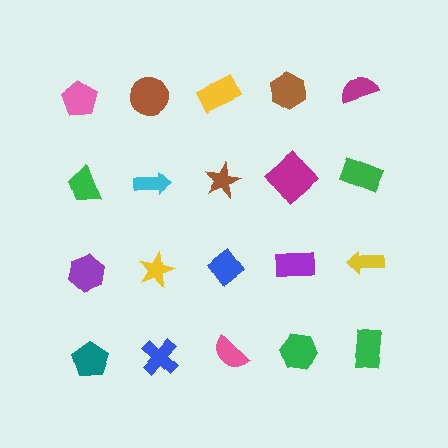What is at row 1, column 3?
A yellow rectangle.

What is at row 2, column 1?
A green trapezoid.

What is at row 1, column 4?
A brown hexagon.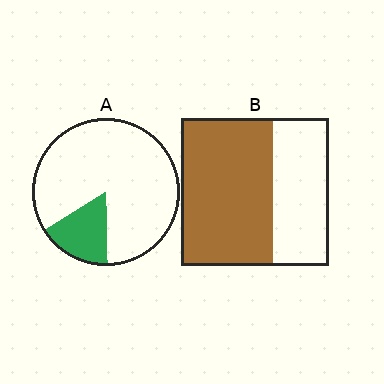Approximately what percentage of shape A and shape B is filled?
A is approximately 15% and B is approximately 60%.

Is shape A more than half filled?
No.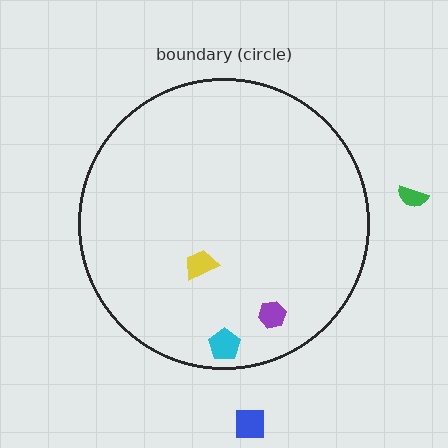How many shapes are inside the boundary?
3 inside, 2 outside.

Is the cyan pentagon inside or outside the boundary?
Inside.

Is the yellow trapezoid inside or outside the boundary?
Inside.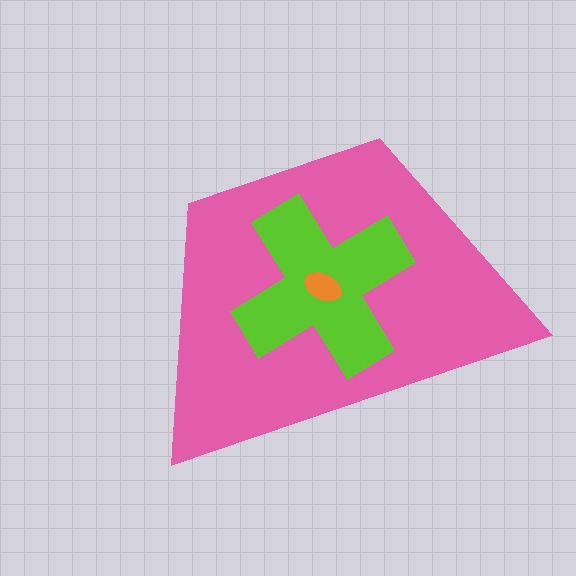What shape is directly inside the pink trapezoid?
The lime cross.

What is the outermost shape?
The pink trapezoid.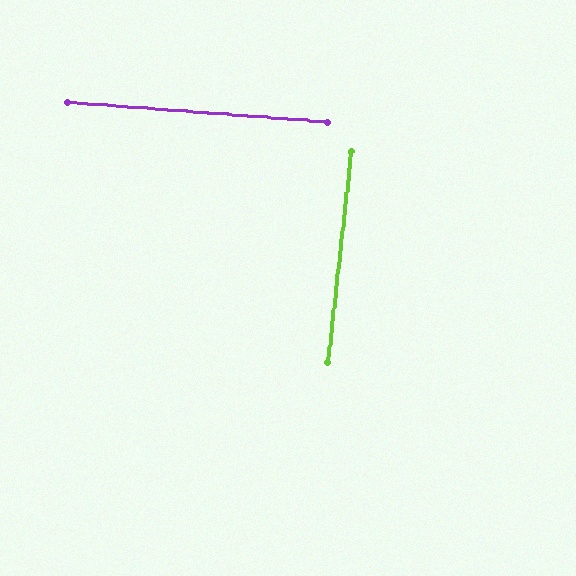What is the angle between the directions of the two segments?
Approximately 88 degrees.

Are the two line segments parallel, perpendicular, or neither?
Perpendicular — they meet at approximately 88°.